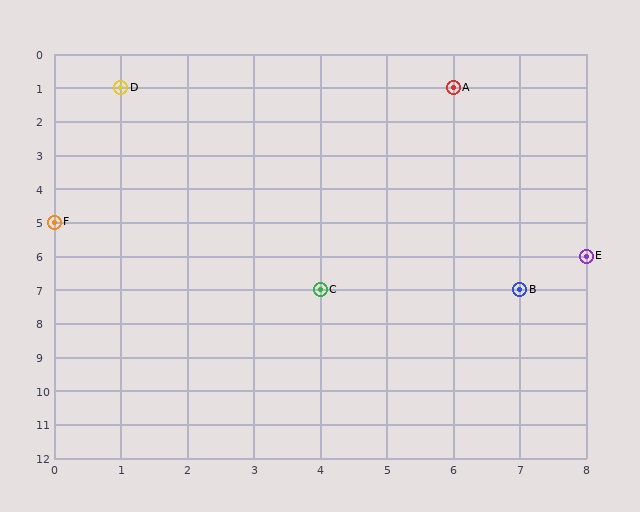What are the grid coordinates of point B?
Point B is at grid coordinates (7, 7).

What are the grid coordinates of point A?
Point A is at grid coordinates (6, 1).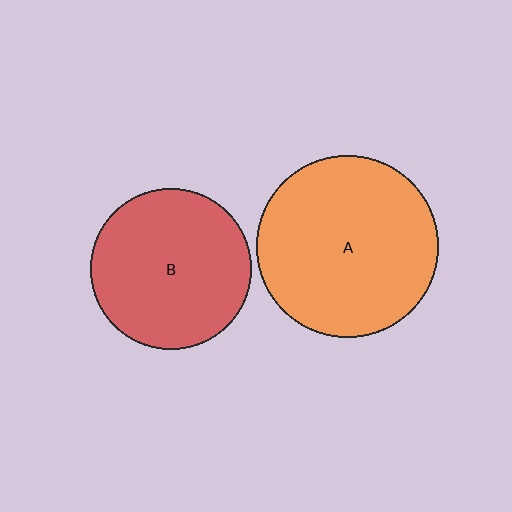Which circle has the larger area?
Circle A (orange).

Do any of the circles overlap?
No, none of the circles overlap.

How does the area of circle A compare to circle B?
Approximately 1.3 times.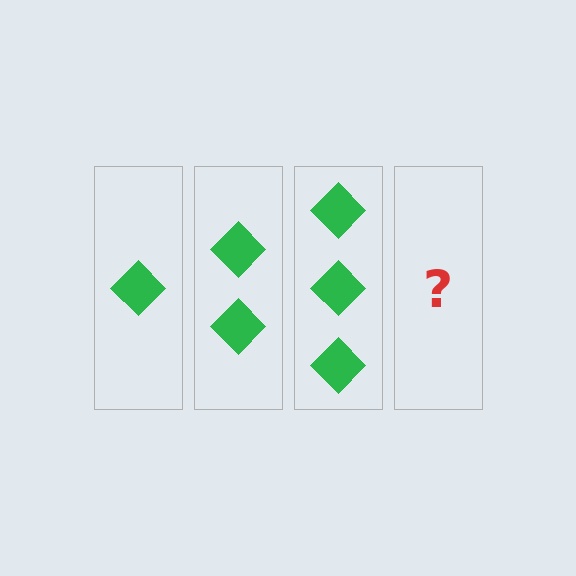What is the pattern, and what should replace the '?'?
The pattern is that each step adds one more diamond. The '?' should be 4 diamonds.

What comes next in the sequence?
The next element should be 4 diamonds.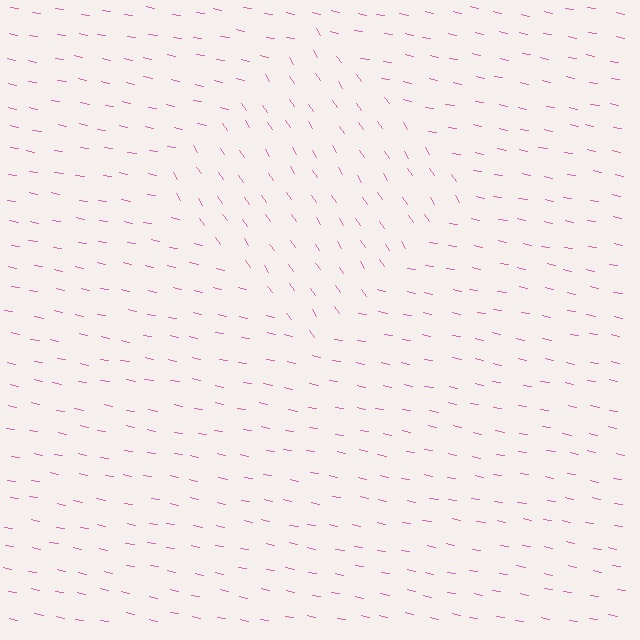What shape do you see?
I see a diamond.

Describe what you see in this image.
The image is filled with small pink line segments. A diamond region in the image has lines oriented differently from the surrounding lines, creating a visible texture boundary.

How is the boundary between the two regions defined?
The boundary is defined purely by a change in line orientation (approximately 45 degrees difference). All lines are the same color and thickness.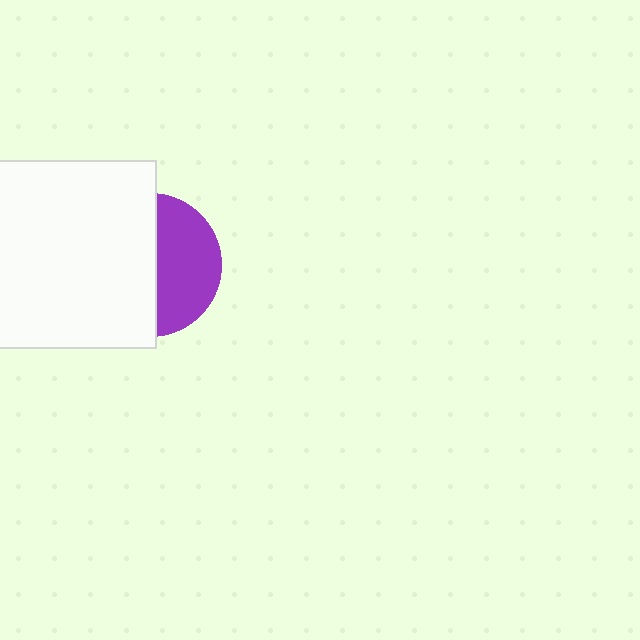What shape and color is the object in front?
The object in front is a white square.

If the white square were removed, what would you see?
You would see the complete purple circle.